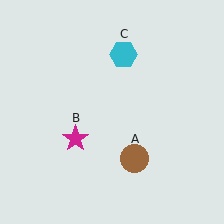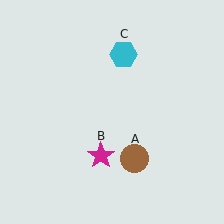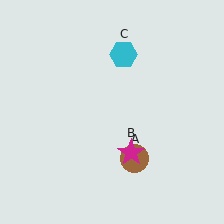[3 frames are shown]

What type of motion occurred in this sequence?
The magenta star (object B) rotated counterclockwise around the center of the scene.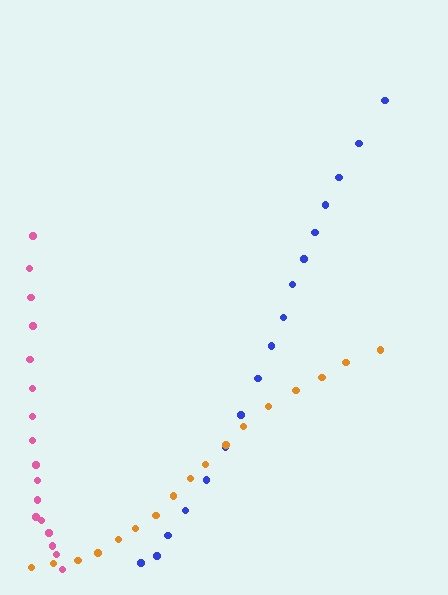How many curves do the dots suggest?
There are 3 distinct paths.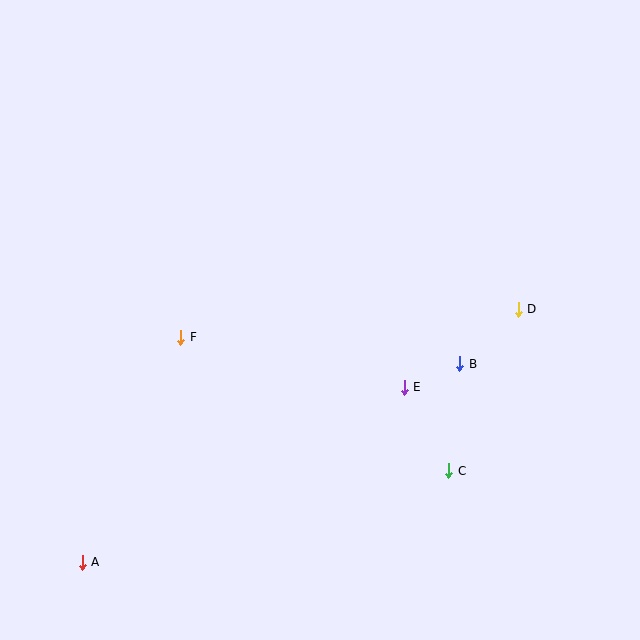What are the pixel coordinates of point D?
Point D is at (518, 309).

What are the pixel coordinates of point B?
Point B is at (460, 364).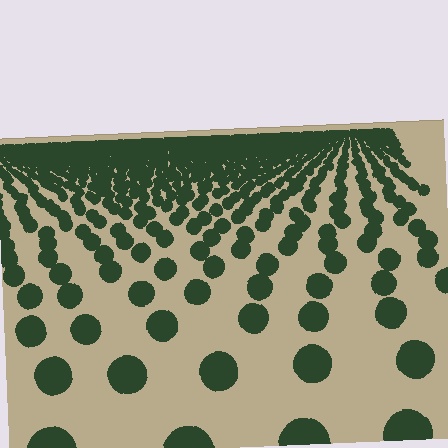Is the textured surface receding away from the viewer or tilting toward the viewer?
The surface is receding away from the viewer. Texture elements get smaller and denser toward the top.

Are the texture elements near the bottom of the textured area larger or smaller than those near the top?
Larger. Near the bottom, elements are closer to the viewer and appear at a bigger on-screen size.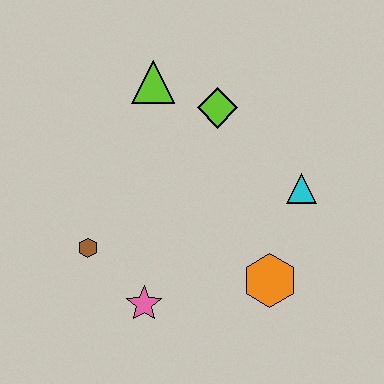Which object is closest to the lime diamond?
The lime triangle is closest to the lime diamond.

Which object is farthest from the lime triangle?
The orange hexagon is farthest from the lime triangle.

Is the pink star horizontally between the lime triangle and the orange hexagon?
No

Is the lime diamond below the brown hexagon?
No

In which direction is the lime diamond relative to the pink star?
The lime diamond is above the pink star.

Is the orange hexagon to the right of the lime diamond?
Yes